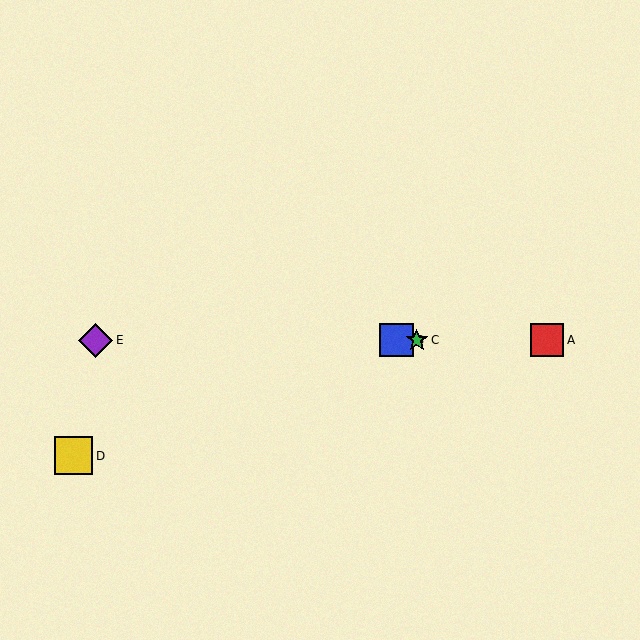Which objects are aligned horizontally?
Objects A, B, C, E are aligned horizontally.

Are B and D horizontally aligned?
No, B is at y≈340 and D is at y≈456.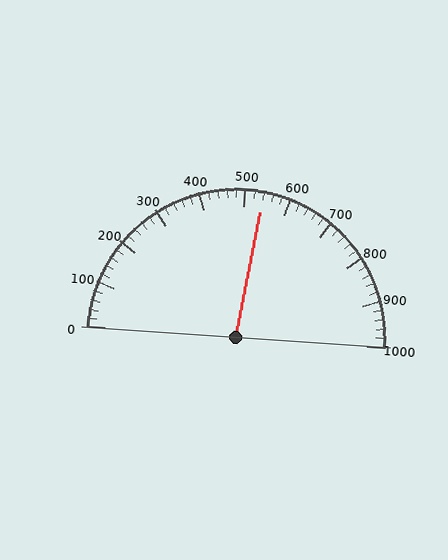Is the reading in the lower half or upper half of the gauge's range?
The reading is in the upper half of the range (0 to 1000).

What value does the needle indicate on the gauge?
The needle indicates approximately 540.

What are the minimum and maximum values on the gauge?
The gauge ranges from 0 to 1000.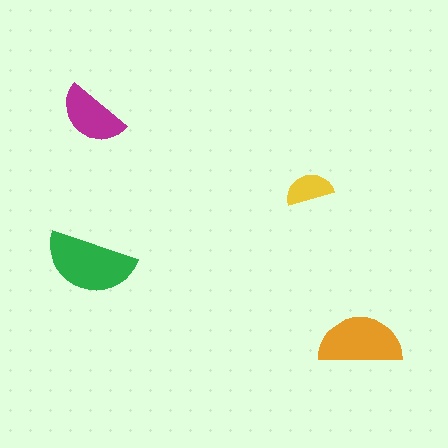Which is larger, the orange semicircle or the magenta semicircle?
The orange one.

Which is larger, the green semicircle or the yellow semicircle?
The green one.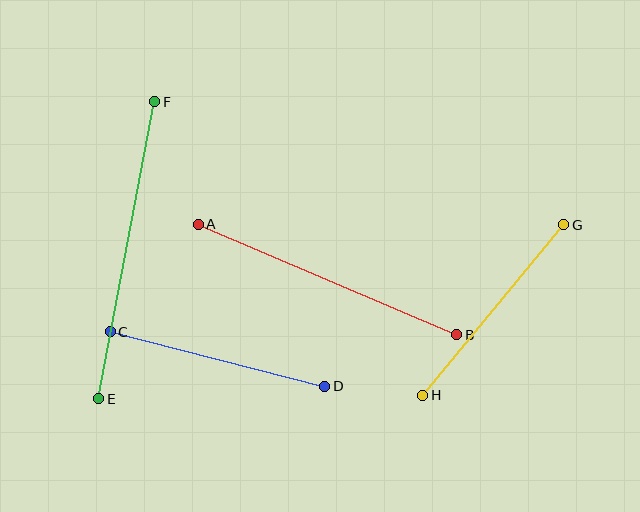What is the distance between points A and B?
The distance is approximately 281 pixels.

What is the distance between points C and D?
The distance is approximately 221 pixels.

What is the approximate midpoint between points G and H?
The midpoint is at approximately (493, 310) pixels.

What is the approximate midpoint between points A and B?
The midpoint is at approximately (327, 280) pixels.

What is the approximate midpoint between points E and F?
The midpoint is at approximately (127, 250) pixels.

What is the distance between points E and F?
The distance is approximately 302 pixels.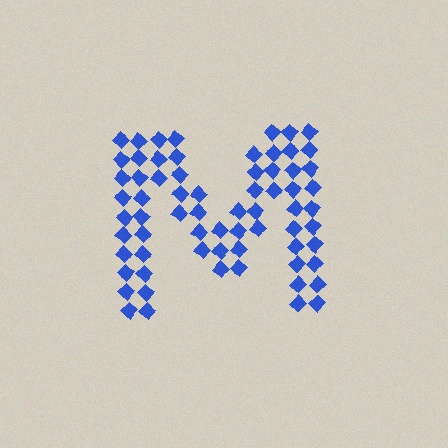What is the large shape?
The large shape is the letter M.